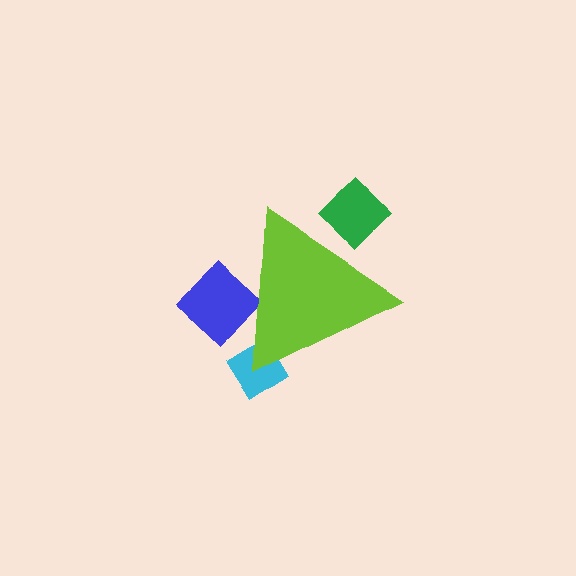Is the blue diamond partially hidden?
Yes, the blue diamond is partially hidden behind the lime triangle.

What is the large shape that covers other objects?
A lime triangle.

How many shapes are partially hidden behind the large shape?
3 shapes are partially hidden.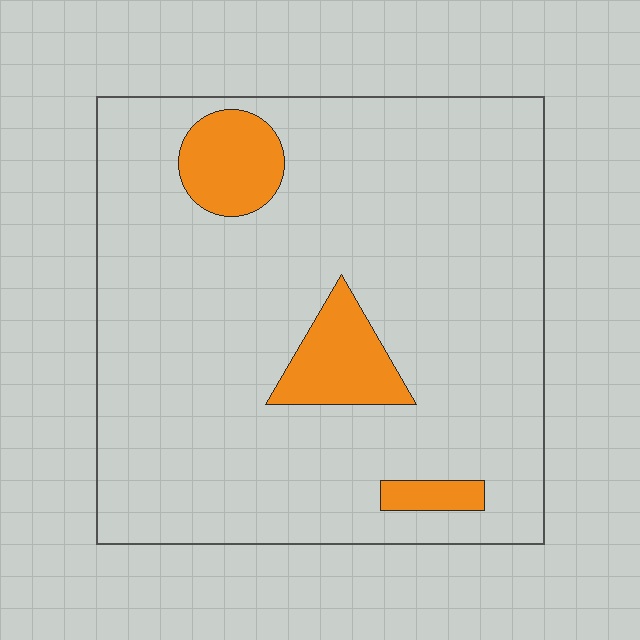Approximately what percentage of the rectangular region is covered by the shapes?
Approximately 10%.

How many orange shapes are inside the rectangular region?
3.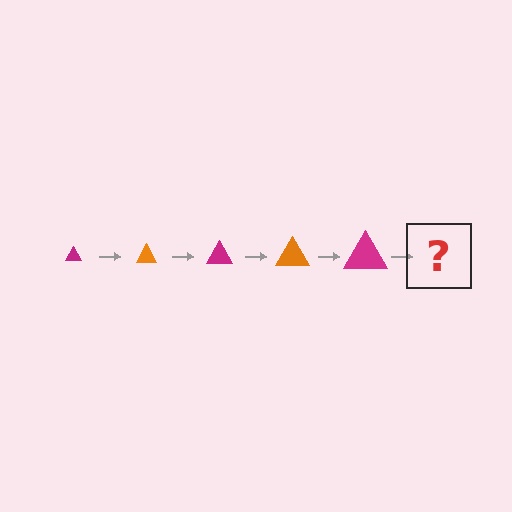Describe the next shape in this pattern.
It should be an orange triangle, larger than the previous one.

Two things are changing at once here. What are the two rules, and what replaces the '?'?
The two rules are that the triangle grows larger each step and the color cycles through magenta and orange. The '?' should be an orange triangle, larger than the previous one.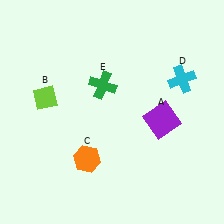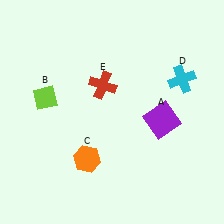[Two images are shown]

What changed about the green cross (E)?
In Image 1, E is green. In Image 2, it changed to red.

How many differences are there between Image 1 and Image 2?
There is 1 difference between the two images.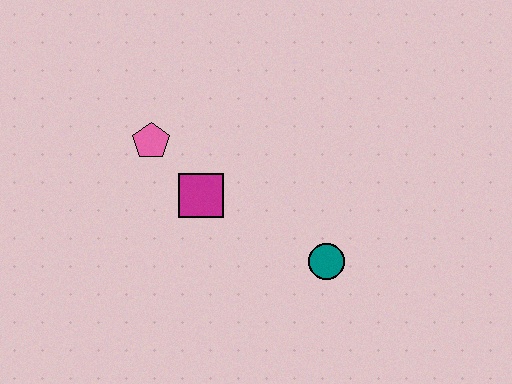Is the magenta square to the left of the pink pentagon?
No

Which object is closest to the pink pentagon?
The magenta square is closest to the pink pentagon.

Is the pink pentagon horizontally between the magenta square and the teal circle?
No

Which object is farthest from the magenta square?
The teal circle is farthest from the magenta square.